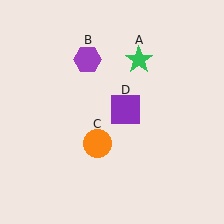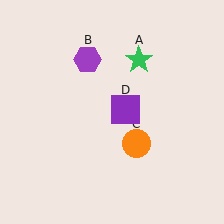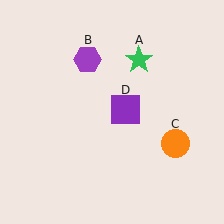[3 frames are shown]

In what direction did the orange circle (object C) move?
The orange circle (object C) moved right.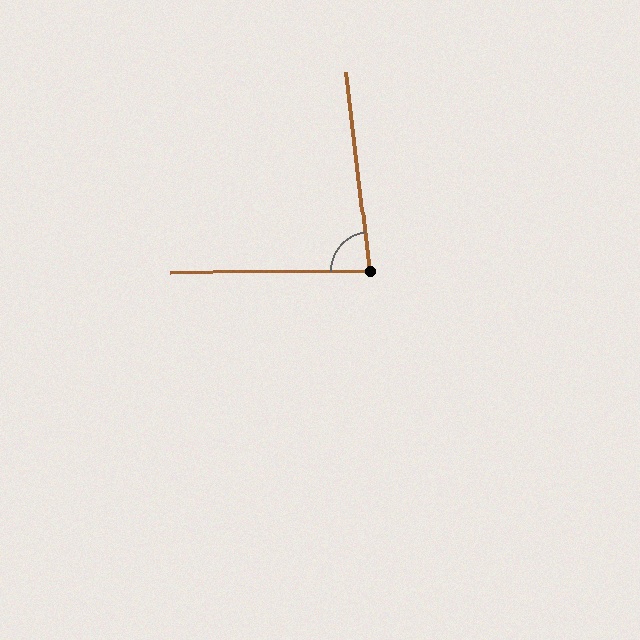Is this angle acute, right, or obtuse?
It is acute.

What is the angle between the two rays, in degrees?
Approximately 84 degrees.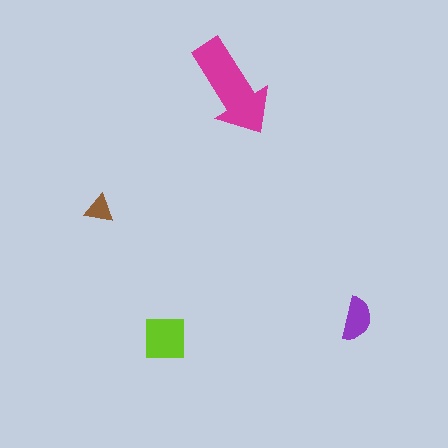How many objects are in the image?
There are 4 objects in the image.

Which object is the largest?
The magenta arrow.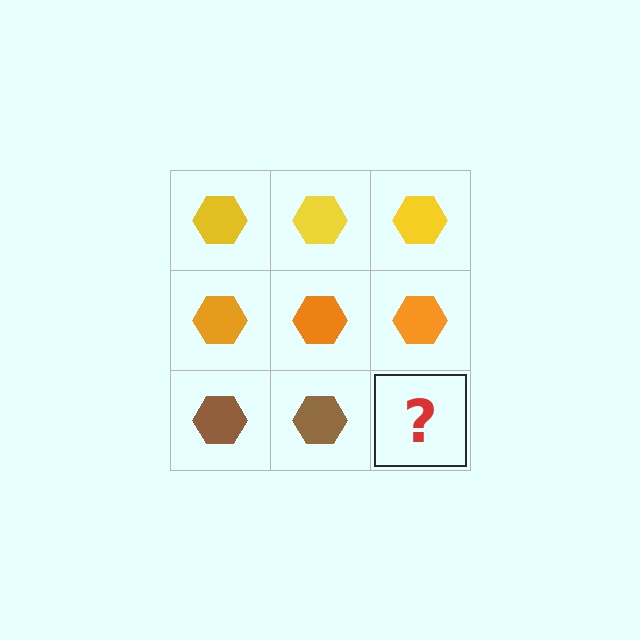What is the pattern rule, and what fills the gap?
The rule is that each row has a consistent color. The gap should be filled with a brown hexagon.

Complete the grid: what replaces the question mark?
The question mark should be replaced with a brown hexagon.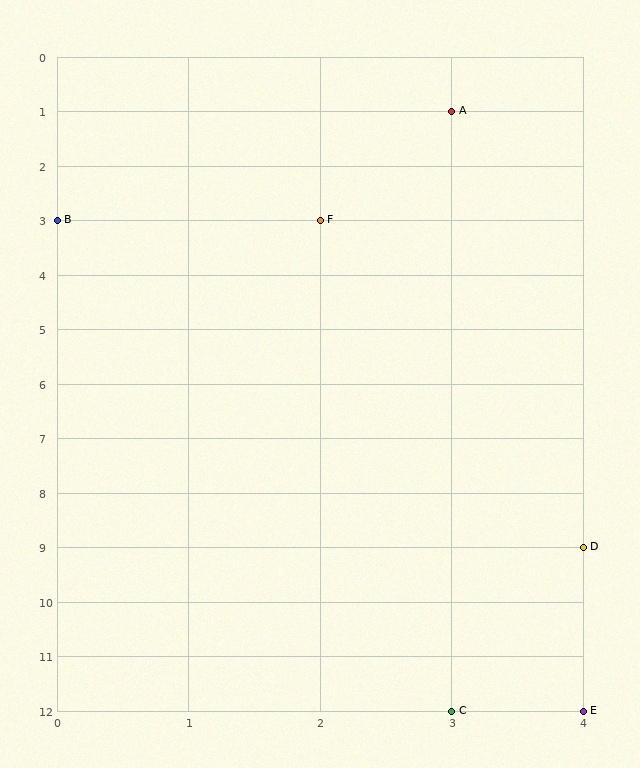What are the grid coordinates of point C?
Point C is at grid coordinates (3, 12).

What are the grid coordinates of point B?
Point B is at grid coordinates (0, 3).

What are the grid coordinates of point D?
Point D is at grid coordinates (4, 9).